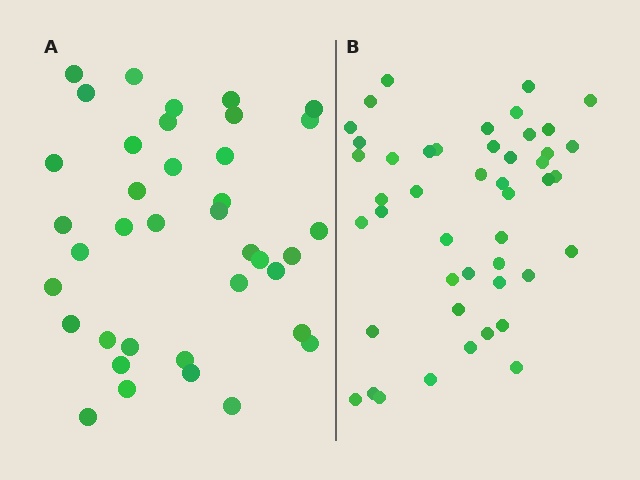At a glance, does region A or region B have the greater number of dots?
Region B (the right region) has more dots.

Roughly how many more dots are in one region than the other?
Region B has roughly 8 or so more dots than region A.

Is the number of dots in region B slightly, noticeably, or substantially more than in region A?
Region B has only slightly more — the two regions are fairly close. The ratio is roughly 1.2 to 1.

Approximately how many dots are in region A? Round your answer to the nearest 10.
About 40 dots. (The exact count is 38, which rounds to 40.)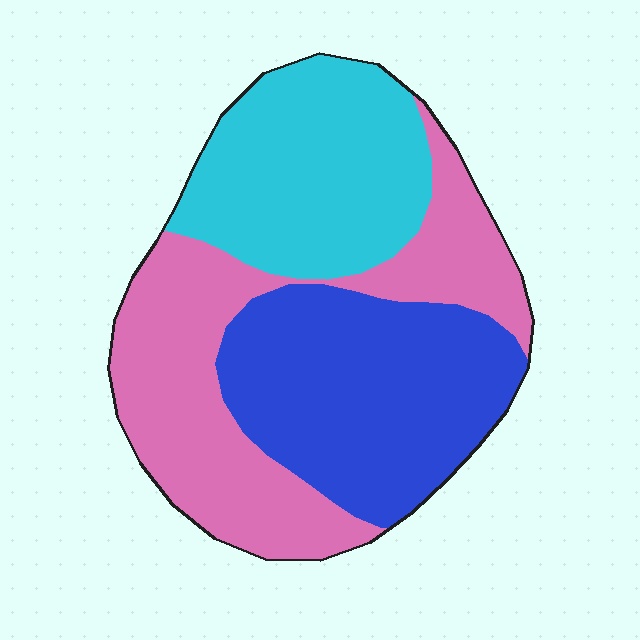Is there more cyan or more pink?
Pink.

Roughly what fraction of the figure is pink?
Pink takes up about three eighths (3/8) of the figure.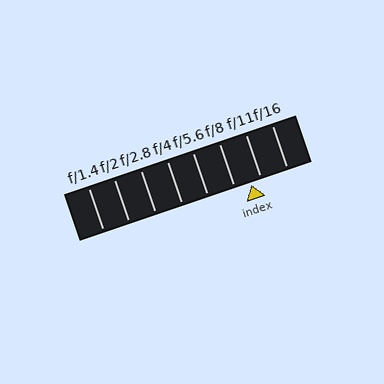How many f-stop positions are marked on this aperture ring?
There are 8 f-stop positions marked.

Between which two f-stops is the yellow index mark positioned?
The index mark is between f/8 and f/11.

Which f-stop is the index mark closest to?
The index mark is closest to f/11.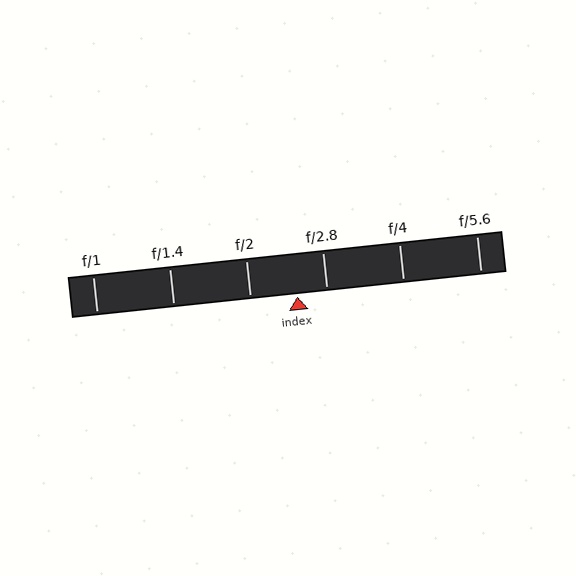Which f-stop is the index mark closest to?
The index mark is closest to f/2.8.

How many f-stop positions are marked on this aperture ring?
There are 6 f-stop positions marked.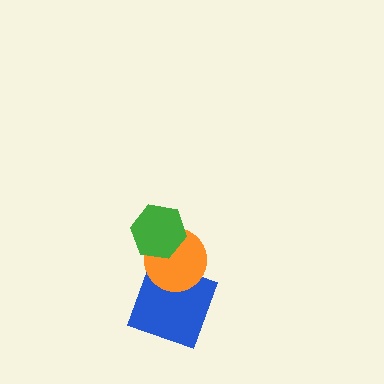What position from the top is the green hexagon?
The green hexagon is 1st from the top.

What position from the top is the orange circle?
The orange circle is 2nd from the top.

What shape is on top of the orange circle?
The green hexagon is on top of the orange circle.